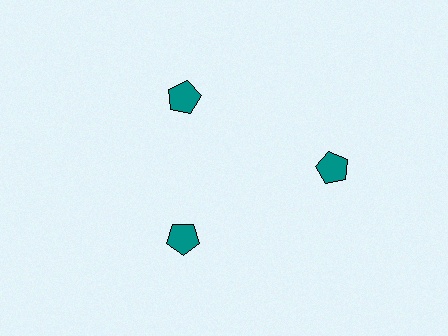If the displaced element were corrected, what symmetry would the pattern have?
It would have 3-fold rotational symmetry — the pattern would map onto itself every 120 degrees.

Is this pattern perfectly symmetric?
No. The 3 teal pentagons are arranged in a ring, but one element near the 3 o'clock position is pushed outward from the center, breaking the 3-fold rotational symmetry.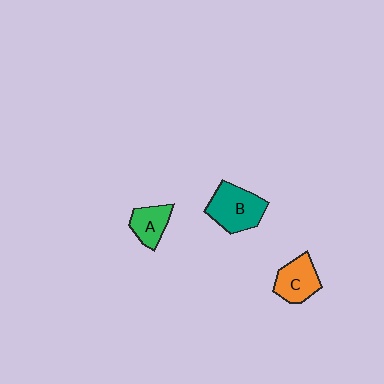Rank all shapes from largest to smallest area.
From largest to smallest: B (teal), C (orange), A (green).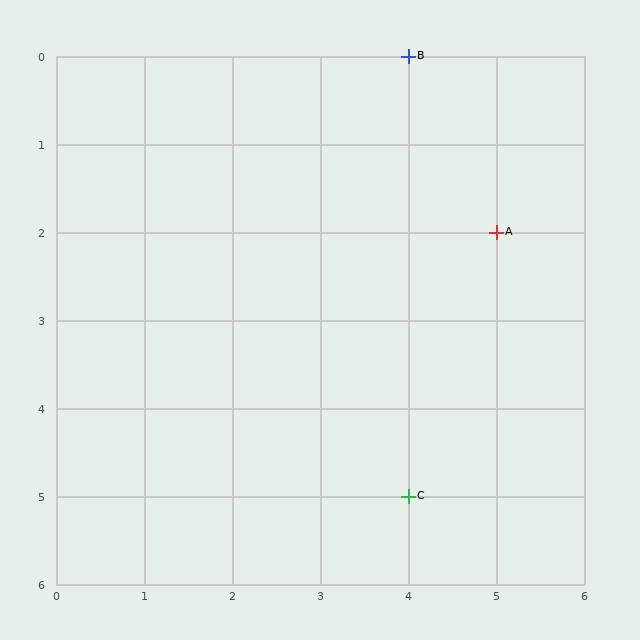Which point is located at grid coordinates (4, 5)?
Point C is at (4, 5).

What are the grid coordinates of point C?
Point C is at grid coordinates (4, 5).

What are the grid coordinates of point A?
Point A is at grid coordinates (5, 2).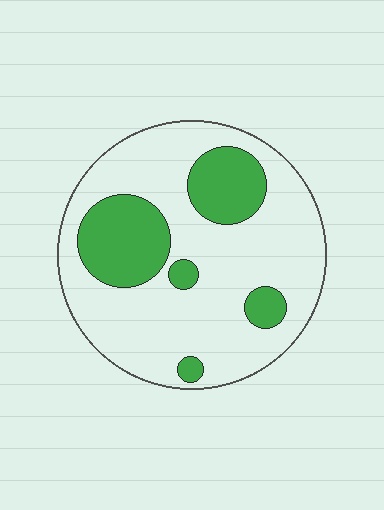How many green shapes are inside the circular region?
5.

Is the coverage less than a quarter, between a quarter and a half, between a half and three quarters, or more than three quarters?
Between a quarter and a half.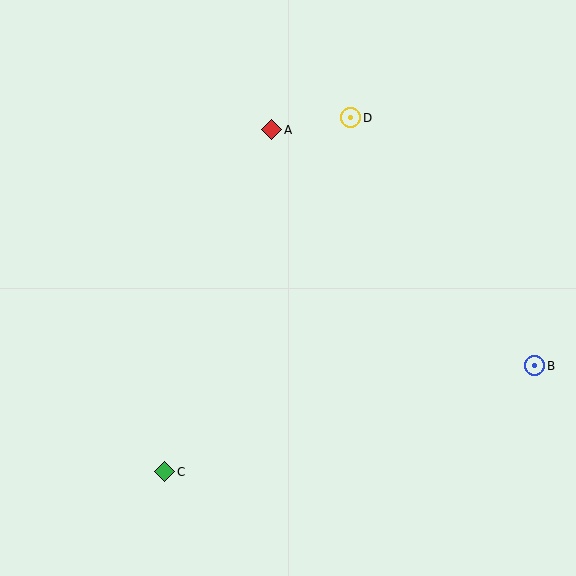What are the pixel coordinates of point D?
Point D is at (351, 118).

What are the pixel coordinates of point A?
Point A is at (272, 130).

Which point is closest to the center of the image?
Point A at (272, 130) is closest to the center.